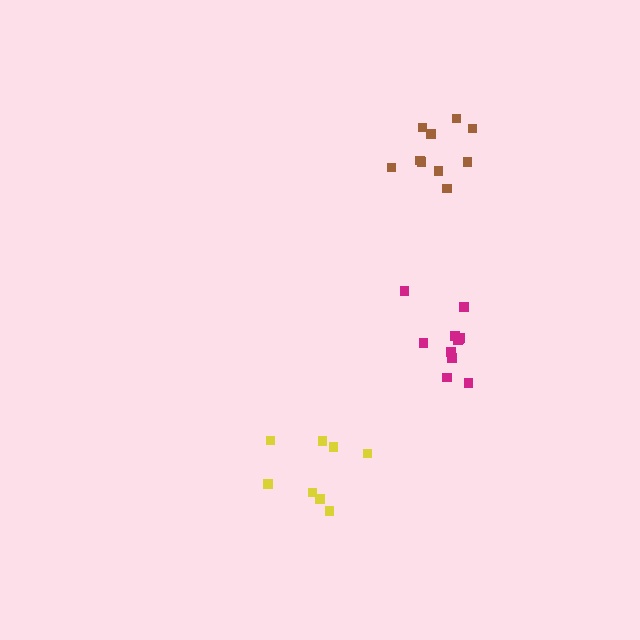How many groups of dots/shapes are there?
There are 3 groups.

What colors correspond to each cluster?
The clusters are colored: yellow, magenta, brown.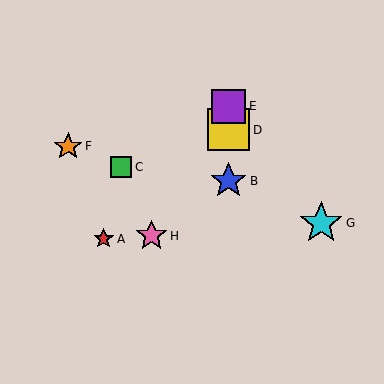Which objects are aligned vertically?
Objects B, D, E are aligned vertically.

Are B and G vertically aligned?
No, B is at x≈229 and G is at x≈321.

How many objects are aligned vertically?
3 objects (B, D, E) are aligned vertically.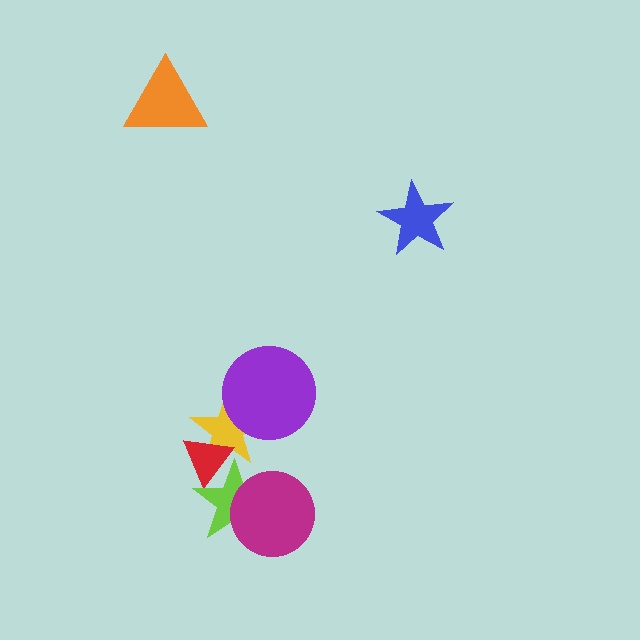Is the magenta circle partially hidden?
No, no other shape covers it.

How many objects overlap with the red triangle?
2 objects overlap with the red triangle.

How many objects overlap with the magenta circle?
1 object overlaps with the magenta circle.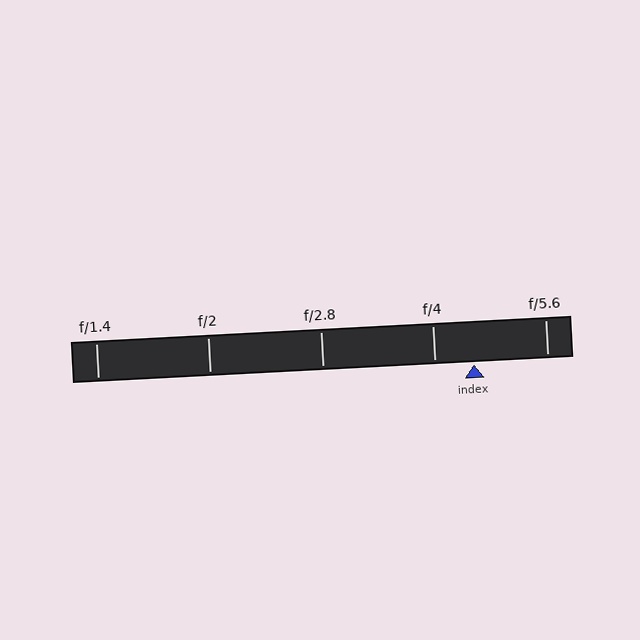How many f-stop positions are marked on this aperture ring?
There are 5 f-stop positions marked.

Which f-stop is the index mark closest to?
The index mark is closest to f/4.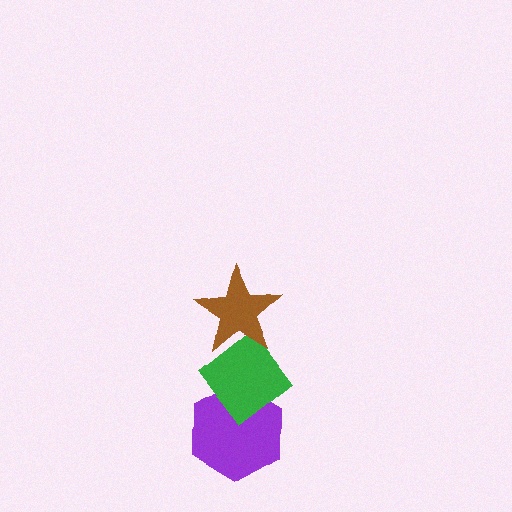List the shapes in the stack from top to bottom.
From top to bottom: the brown star, the green diamond, the purple hexagon.